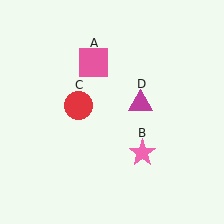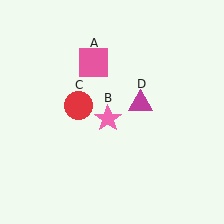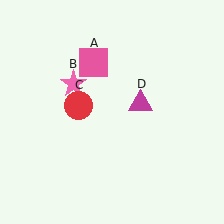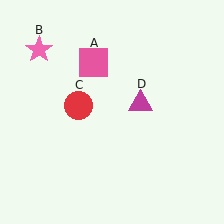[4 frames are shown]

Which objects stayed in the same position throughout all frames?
Pink square (object A) and red circle (object C) and magenta triangle (object D) remained stationary.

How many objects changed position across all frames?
1 object changed position: pink star (object B).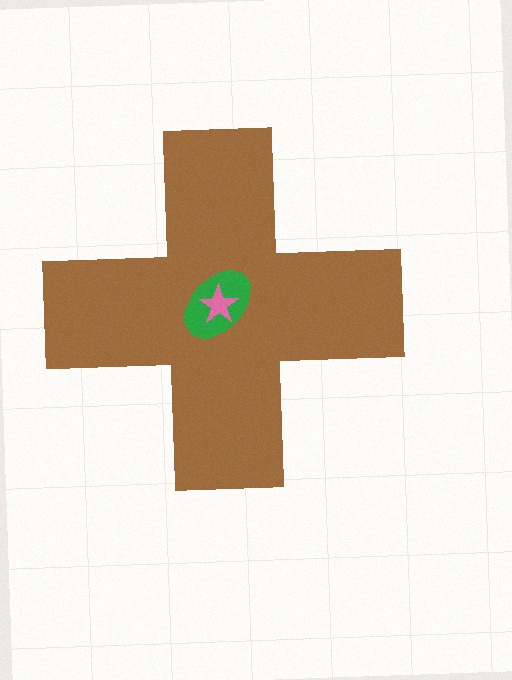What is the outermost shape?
The brown cross.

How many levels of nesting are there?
3.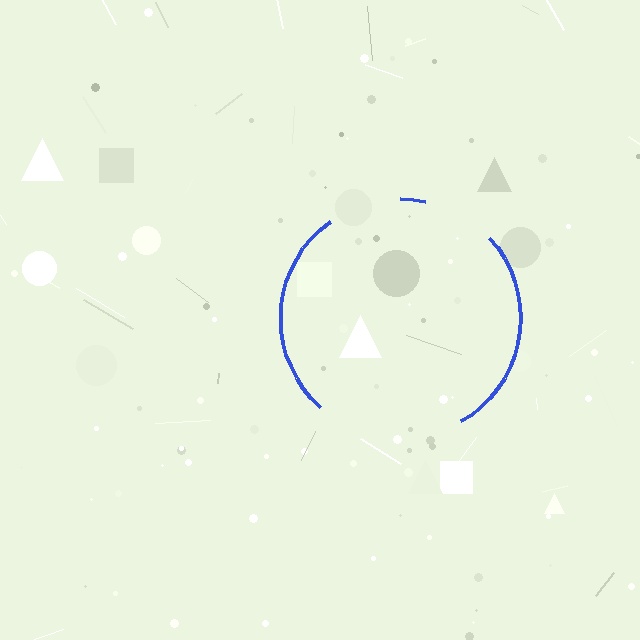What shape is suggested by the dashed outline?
The dashed outline suggests a circle.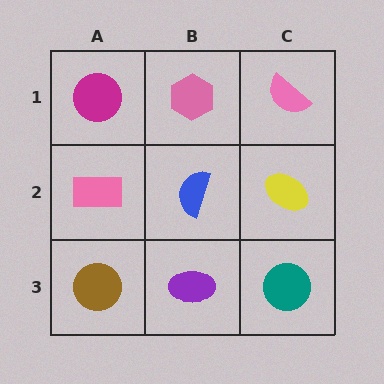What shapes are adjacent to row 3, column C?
A yellow ellipse (row 2, column C), a purple ellipse (row 3, column B).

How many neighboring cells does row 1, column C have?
2.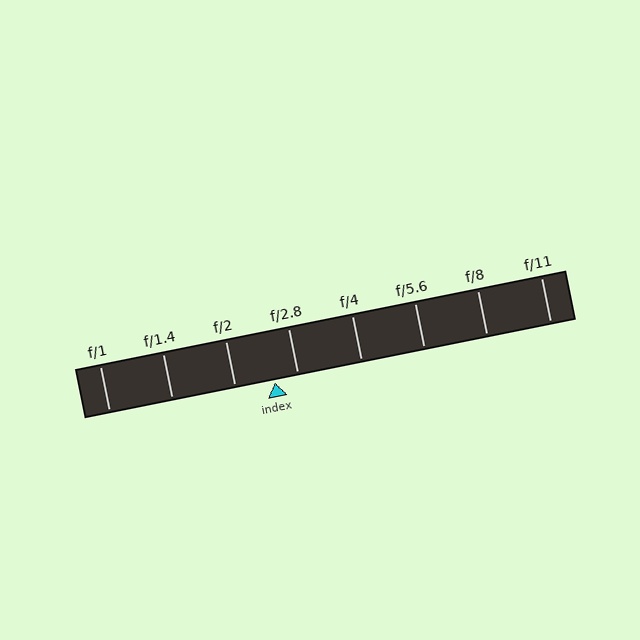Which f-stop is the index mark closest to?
The index mark is closest to f/2.8.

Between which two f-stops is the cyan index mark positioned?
The index mark is between f/2 and f/2.8.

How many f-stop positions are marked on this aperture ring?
There are 8 f-stop positions marked.